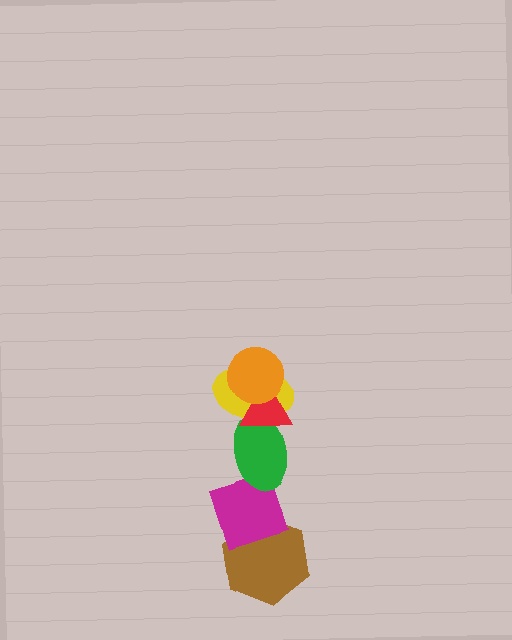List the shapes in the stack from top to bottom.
From top to bottom: the orange circle, the red triangle, the yellow ellipse, the green ellipse, the magenta diamond, the brown hexagon.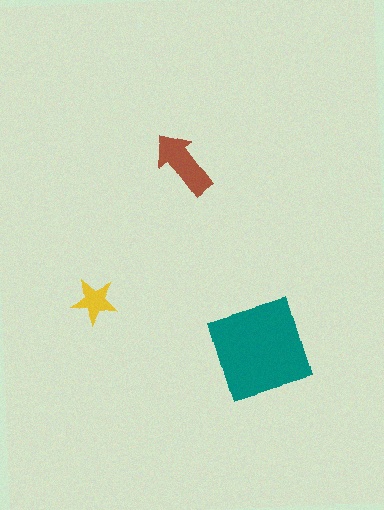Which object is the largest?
The teal diamond.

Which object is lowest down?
The teal diamond is bottommost.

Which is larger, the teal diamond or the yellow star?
The teal diamond.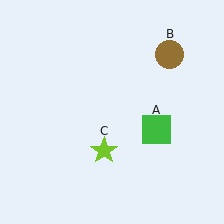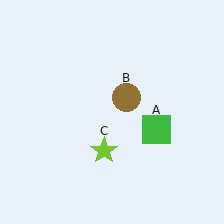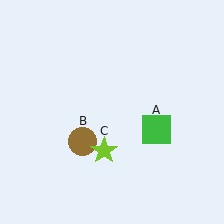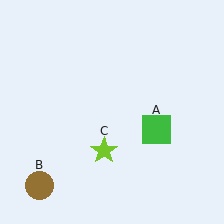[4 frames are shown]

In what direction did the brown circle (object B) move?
The brown circle (object B) moved down and to the left.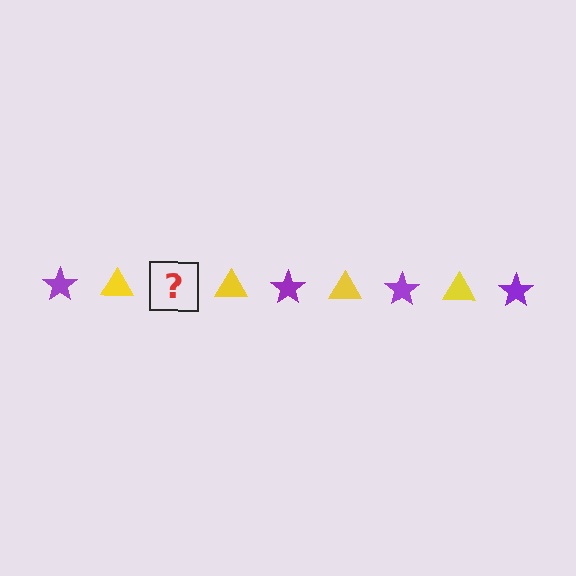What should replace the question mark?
The question mark should be replaced with a purple star.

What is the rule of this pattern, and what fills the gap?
The rule is that the pattern alternates between purple star and yellow triangle. The gap should be filled with a purple star.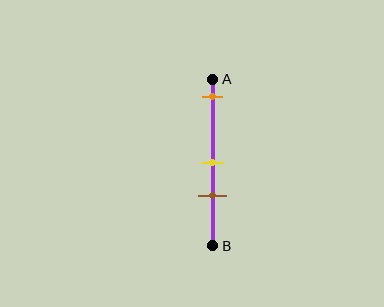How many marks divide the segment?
There are 3 marks dividing the segment.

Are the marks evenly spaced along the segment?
No, the marks are not evenly spaced.